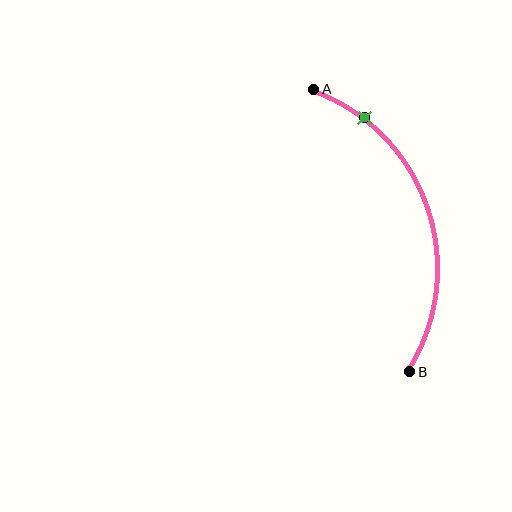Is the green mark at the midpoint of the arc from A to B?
No. The green mark lies on the arc but is closer to endpoint A. The arc midpoint would be at the point on the curve equidistant along the arc from both A and B.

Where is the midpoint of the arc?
The arc midpoint is the point on the curve farthest from the straight line joining A and B. It sits to the right of that line.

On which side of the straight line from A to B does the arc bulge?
The arc bulges to the right of the straight line connecting A and B.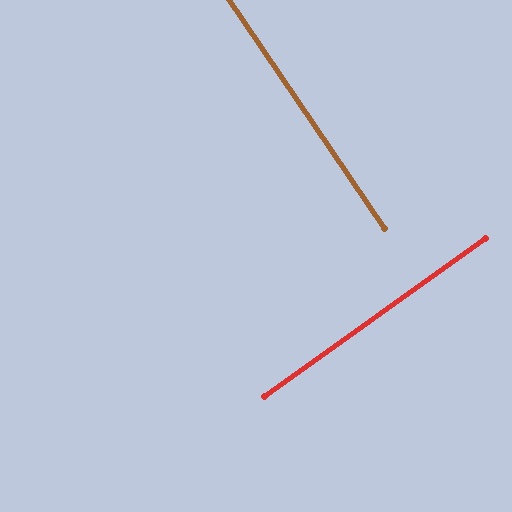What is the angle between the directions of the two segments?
Approximately 89 degrees.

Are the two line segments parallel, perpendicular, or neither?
Perpendicular — they meet at approximately 89°.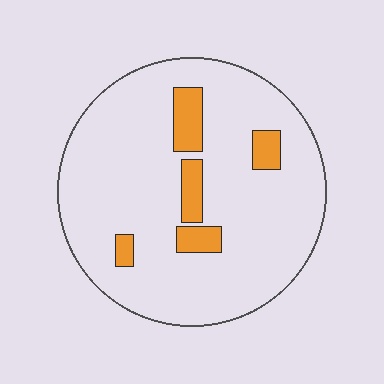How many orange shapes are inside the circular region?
5.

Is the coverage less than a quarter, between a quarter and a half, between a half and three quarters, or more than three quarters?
Less than a quarter.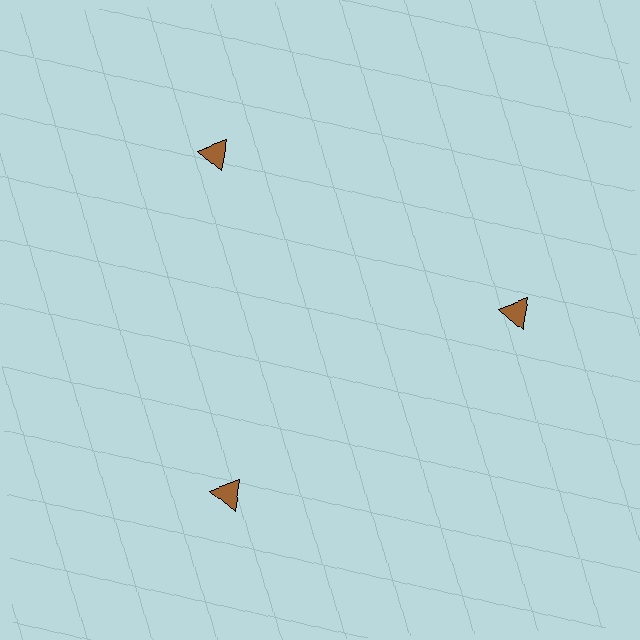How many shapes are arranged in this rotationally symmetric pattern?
There are 3 shapes, arranged in 3 groups of 1.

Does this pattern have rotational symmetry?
Yes, this pattern has 3-fold rotational symmetry. It looks the same after rotating 120 degrees around the center.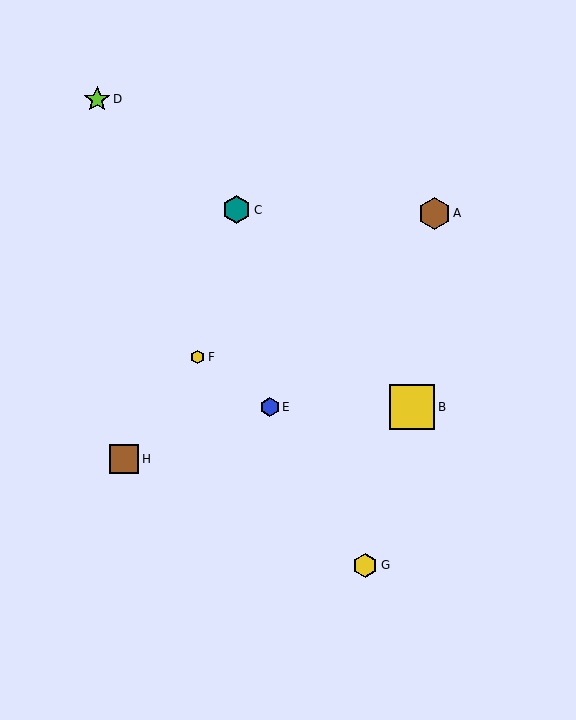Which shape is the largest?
The yellow square (labeled B) is the largest.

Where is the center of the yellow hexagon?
The center of the yellow hexagon is at (198, 357).